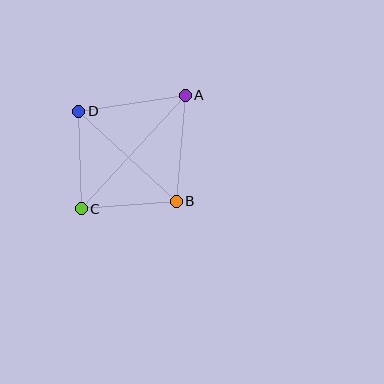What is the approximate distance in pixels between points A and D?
The distance between A and D is approximately 108 pixels.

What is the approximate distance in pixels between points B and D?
The distance between B and D is approximately 133 pixels.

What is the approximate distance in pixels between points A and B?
The distance between A and B is approximately 106 pixels.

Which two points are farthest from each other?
Points A and C are farthest from each other.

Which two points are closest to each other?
Points B and C are closest to each other.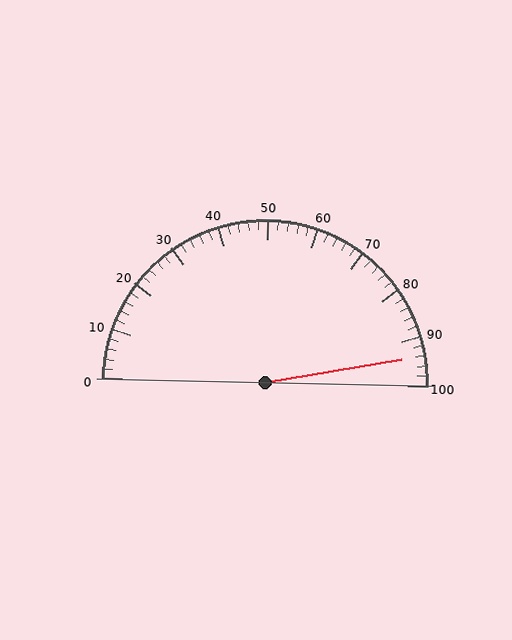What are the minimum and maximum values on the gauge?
The gauge ranges from 0 to 100.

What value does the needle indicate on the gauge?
The needle indicates approximately 94.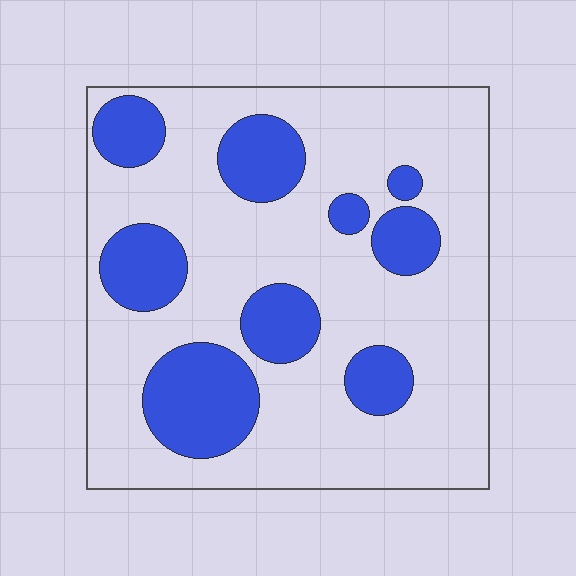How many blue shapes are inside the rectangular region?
9.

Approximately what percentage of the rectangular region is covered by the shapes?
Approximately 25%.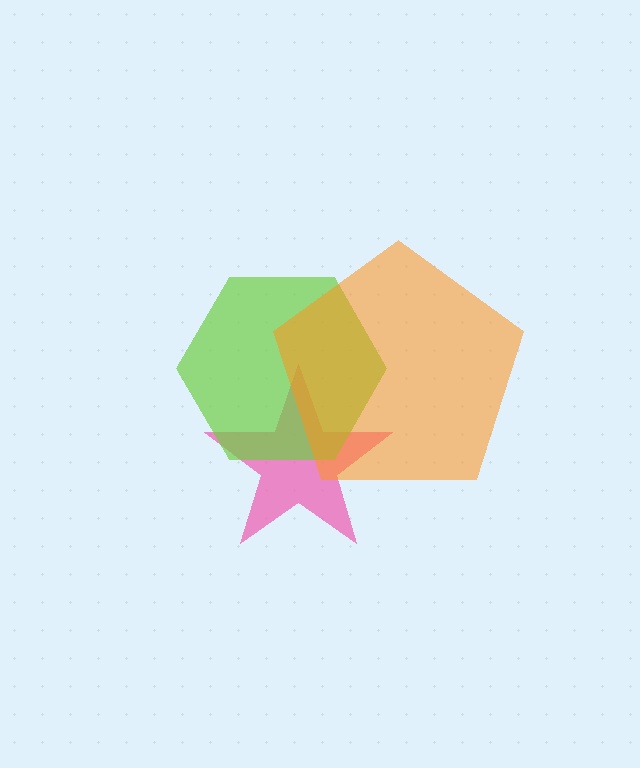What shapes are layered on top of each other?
The layered shapes are: a pink star, a lime hexagon, an orange pentagon.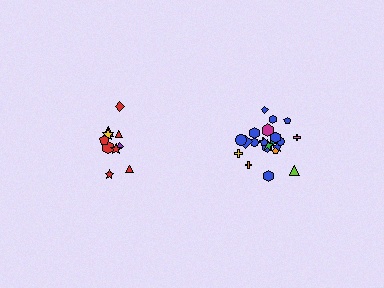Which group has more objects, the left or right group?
The right group.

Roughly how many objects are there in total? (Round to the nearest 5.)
Roughly 30 objects in total.